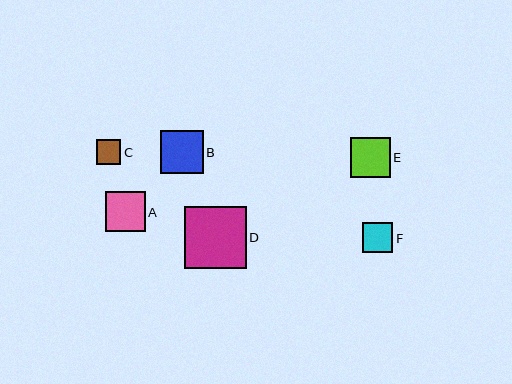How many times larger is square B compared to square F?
Square B is approximately 1.4 times the size of square F.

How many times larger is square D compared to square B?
Square D is approximately 1.5 times the size of square B.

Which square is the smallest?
Square C is the smallest with a size of approximately 25 pixels.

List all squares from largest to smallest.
From largest to smallest: D, B, A, E, F, C.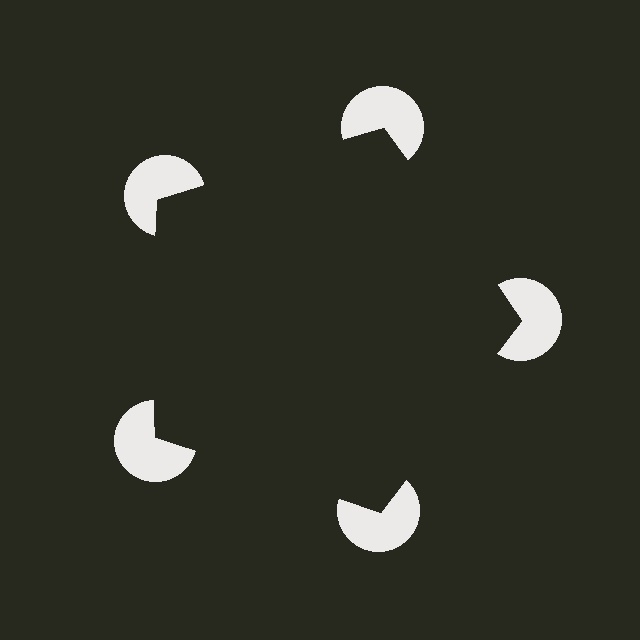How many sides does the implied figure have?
5 sides.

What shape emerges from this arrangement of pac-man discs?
An illusory pentagon — its edges are inferred from the aligned wedge cuts in the pac-man discs, not physically drawn.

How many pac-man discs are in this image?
There are 5 — one at each vertex of the illusory pentagon.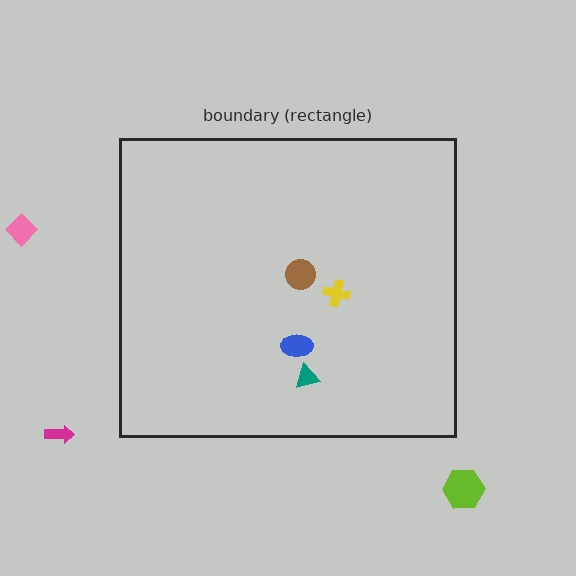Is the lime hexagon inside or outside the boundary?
Outside.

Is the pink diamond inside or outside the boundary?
Outside.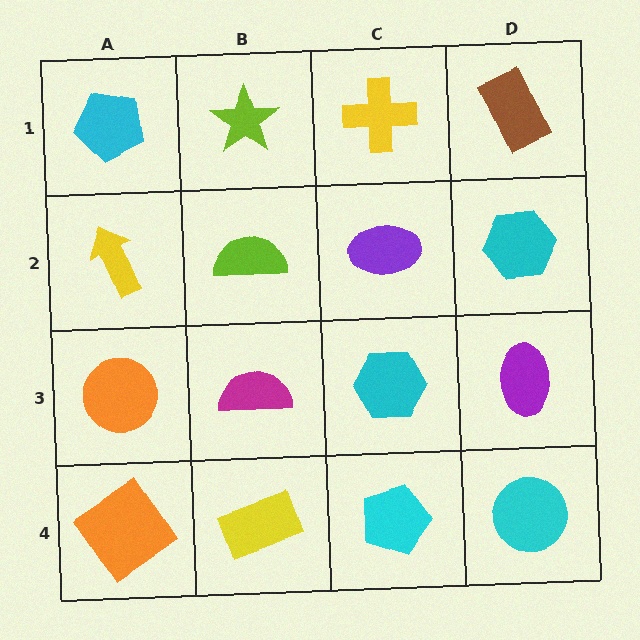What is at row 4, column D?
A cyan circle.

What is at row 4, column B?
A yellow rectangle.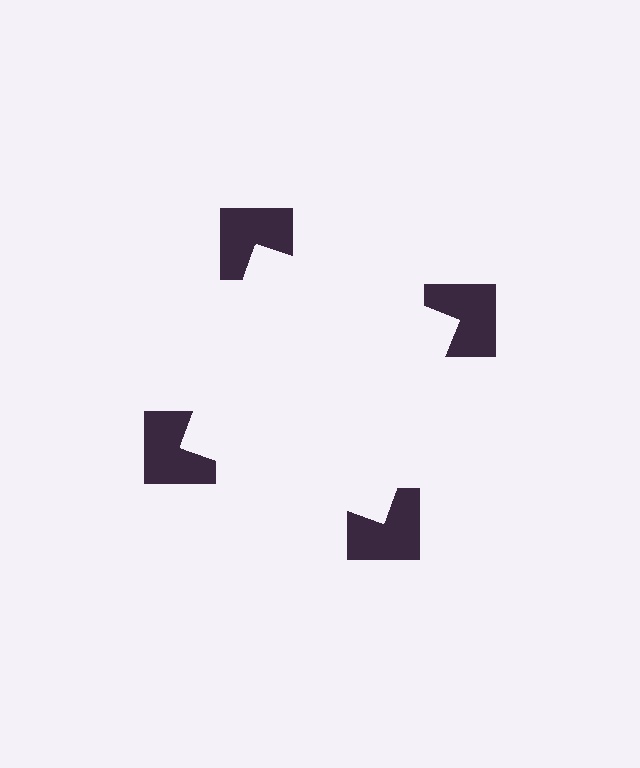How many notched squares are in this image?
There are 4 — one at each vertex of the illusory square.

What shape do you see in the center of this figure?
An illusory square — its edges are inferred from the aligned wedge cuts in the notched squares, not physically drawn.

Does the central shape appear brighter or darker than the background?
It typically appears slightly brighter than the background, even though no actual brightness change is drawn.